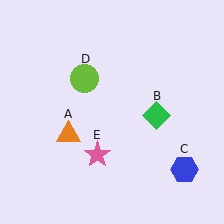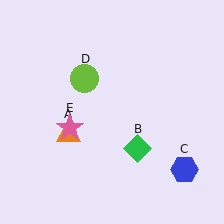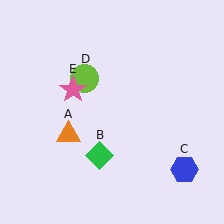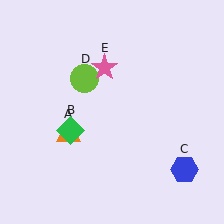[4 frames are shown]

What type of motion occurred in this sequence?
The green diamond (object B), pink star (object E) rotated clockwise around the center of the scene.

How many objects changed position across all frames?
2 objects changed position: green diamond (object B), pink star (object E).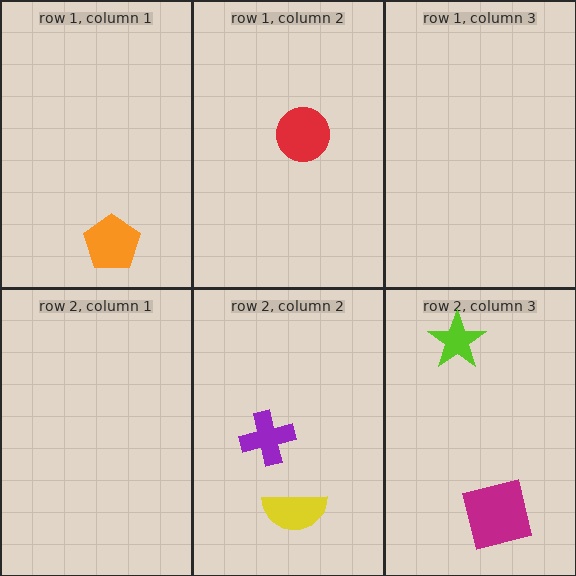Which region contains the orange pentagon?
The row 1, column 1 region.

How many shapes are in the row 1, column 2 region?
1.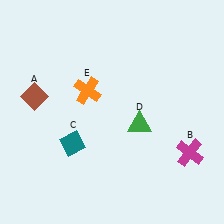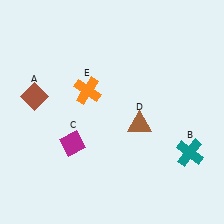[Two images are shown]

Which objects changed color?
B changed from magenta to teal. C changed from teal to magenta. D changed from green to brown.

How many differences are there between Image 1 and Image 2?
There are 3 differences between the two images.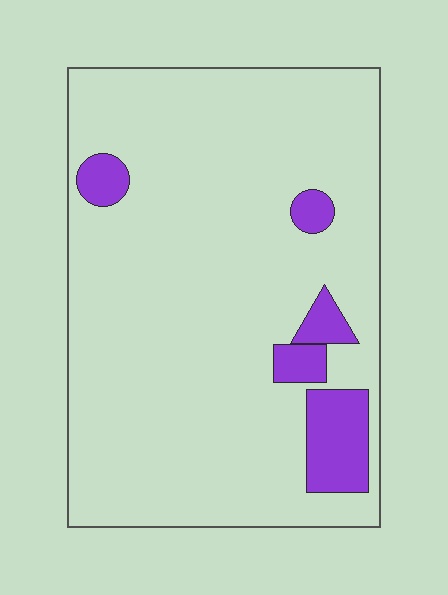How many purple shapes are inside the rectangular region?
5.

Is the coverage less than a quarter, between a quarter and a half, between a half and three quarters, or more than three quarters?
Less than a quarter.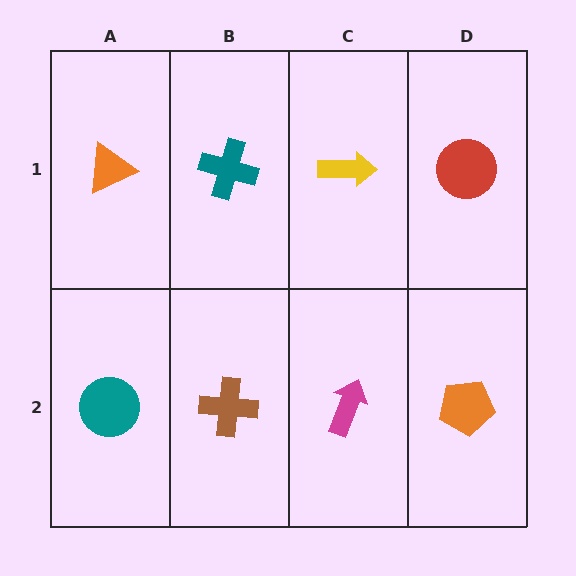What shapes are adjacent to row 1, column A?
A teal circle (row 2, column A), a teal cross (row 1, column B).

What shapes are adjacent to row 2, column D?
A red circle (row 1, column D), a magenta arrow (row 2, column C).